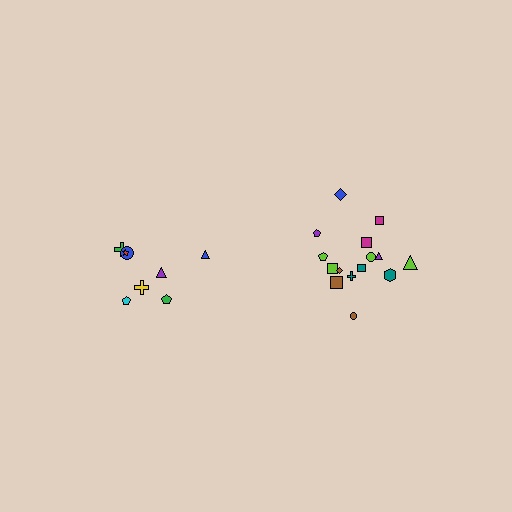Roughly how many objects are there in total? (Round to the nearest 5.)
Roughly 25 objects in total.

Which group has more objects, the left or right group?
The right group.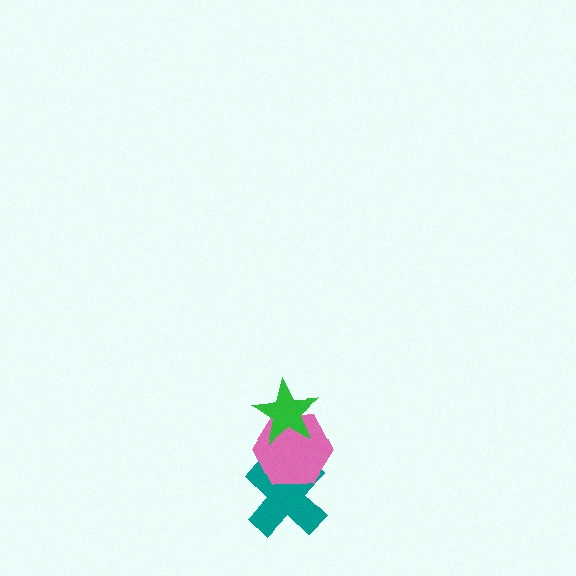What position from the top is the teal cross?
The teal cross is 3rd from the top.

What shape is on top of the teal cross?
The pink hexagon is on top of the teal cross.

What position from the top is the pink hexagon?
The pink hexagon is 2nd from the top.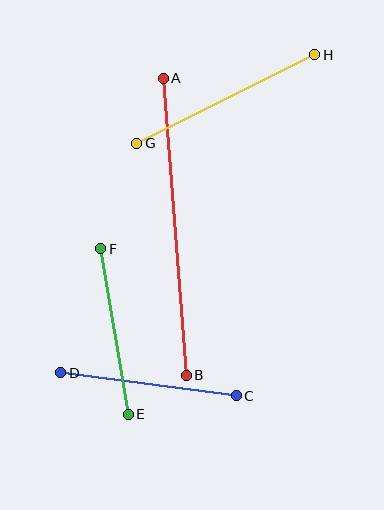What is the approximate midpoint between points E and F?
The midpoint is at approximately (115, 331) pixels.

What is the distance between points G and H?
The distance is approximately 199 pixels.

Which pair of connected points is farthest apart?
Points A and B are farthest apart.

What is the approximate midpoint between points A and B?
The midpoint is at approximately (175, 227) pixels.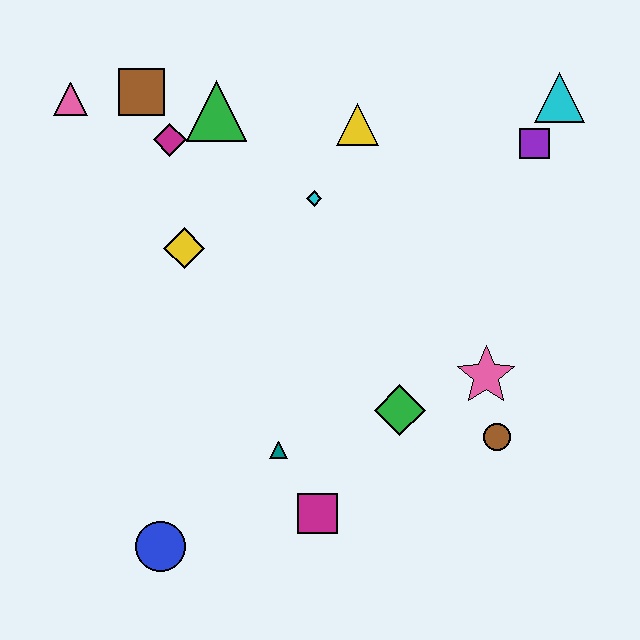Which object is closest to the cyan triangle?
The purple square is closest to the cyan triangle.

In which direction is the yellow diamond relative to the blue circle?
The yellow diamond is above the blue circle.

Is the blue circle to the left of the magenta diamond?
Yes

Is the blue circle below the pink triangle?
Yes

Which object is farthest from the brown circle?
The pink triangle is farthest from the brown circle.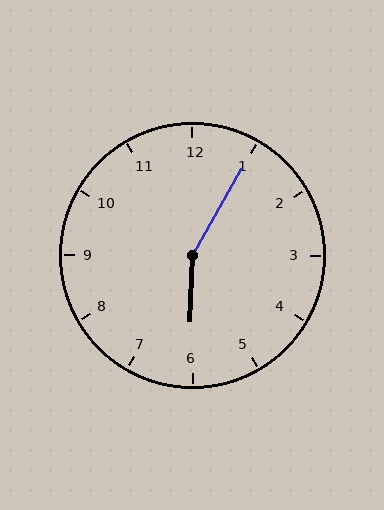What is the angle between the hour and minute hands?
Approximately 152 degrees.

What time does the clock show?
6:05.